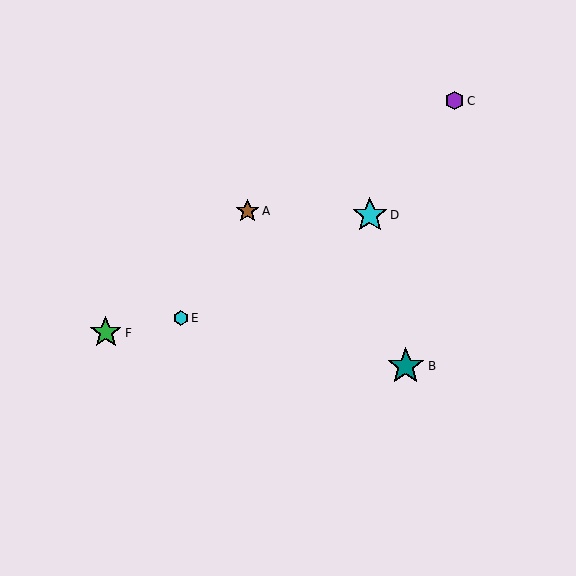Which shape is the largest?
The teal star (labeled B) is the largest.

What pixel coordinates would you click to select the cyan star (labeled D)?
Click at (370, 215) to select the cyan star D.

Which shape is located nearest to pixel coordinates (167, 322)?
The cyan hexagon (labeled E) at (181, 318) is nearest to that location.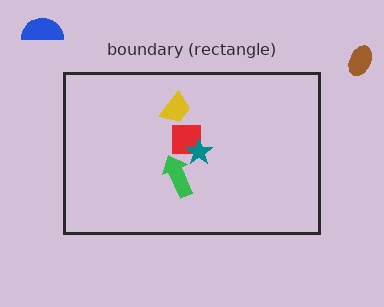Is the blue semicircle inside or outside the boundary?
Outside.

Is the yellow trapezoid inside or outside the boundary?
Inside.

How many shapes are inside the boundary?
4 inside, 2 outside.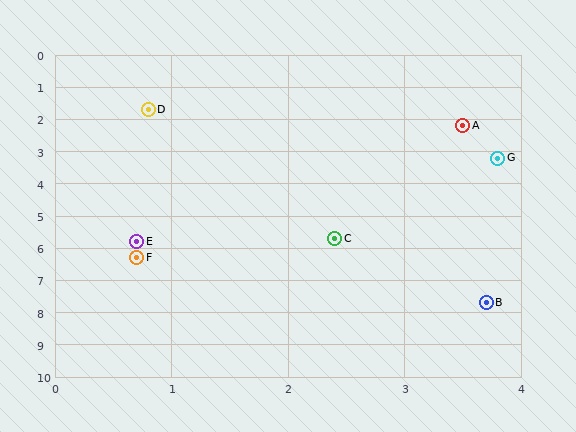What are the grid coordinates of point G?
Point G is at approximately (3.8, 3.2).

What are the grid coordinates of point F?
Point F is at approximately (0.7, 6.3).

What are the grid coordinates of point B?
Point B is at approximately (3.7, 7.7).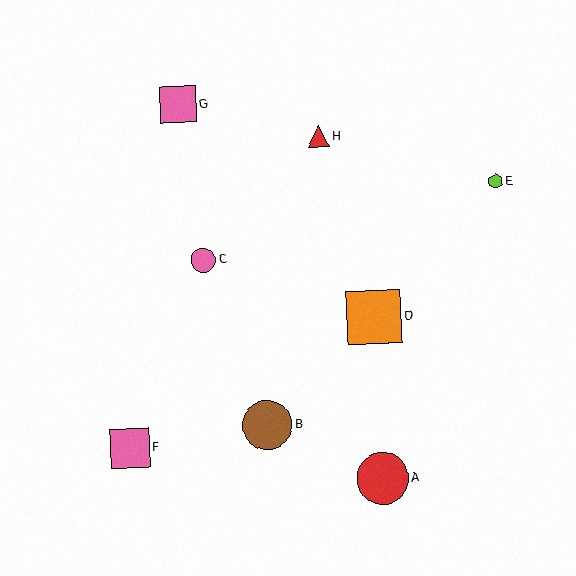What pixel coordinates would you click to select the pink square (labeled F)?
Click at (130, 448) to select the pink square F.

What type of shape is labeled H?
Shape H is a red triangle.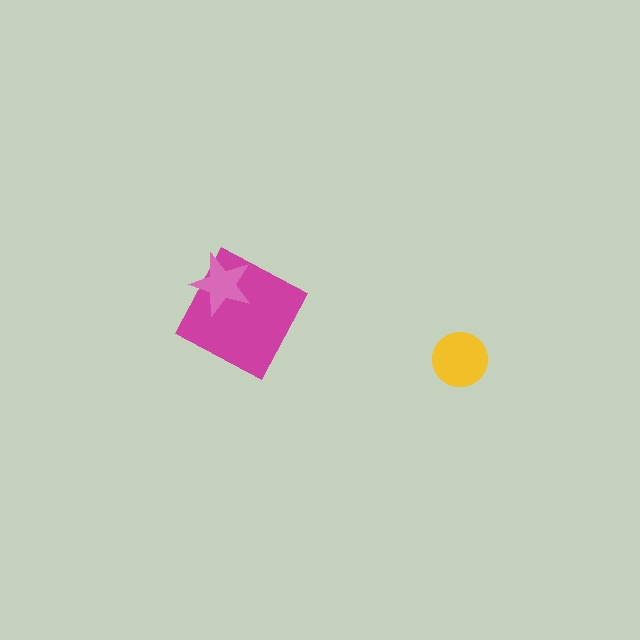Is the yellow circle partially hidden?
No, no other shape covers it.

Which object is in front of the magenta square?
The pink star is in front of the magenta square.